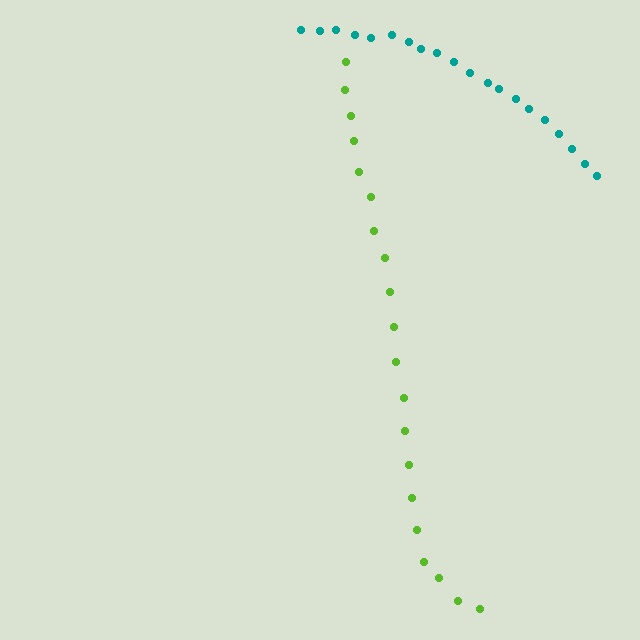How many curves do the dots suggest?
There are 2 distinct paths.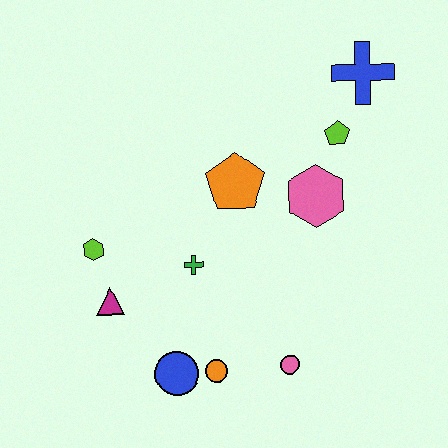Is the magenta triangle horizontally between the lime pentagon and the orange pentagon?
No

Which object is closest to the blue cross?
The lime pentagon is closest to the blue cross.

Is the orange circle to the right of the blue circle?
Yes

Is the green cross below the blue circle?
No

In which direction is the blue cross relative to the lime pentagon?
The blue cross is above the lime pentagon.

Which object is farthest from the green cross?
The blue cross is farthest from the green cross.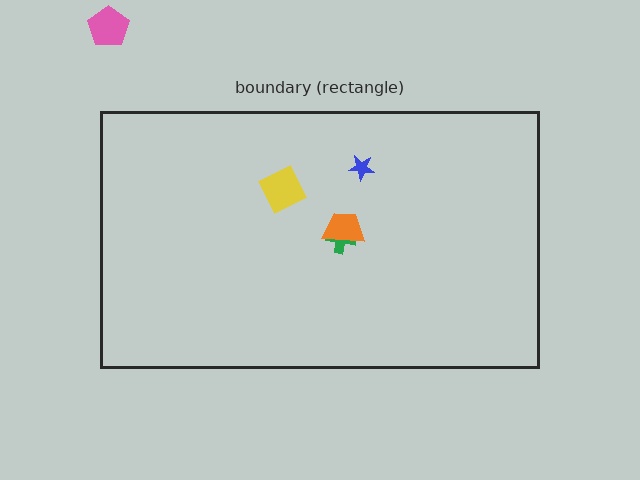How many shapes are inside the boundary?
4 inside, 1 outside.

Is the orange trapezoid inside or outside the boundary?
Inside.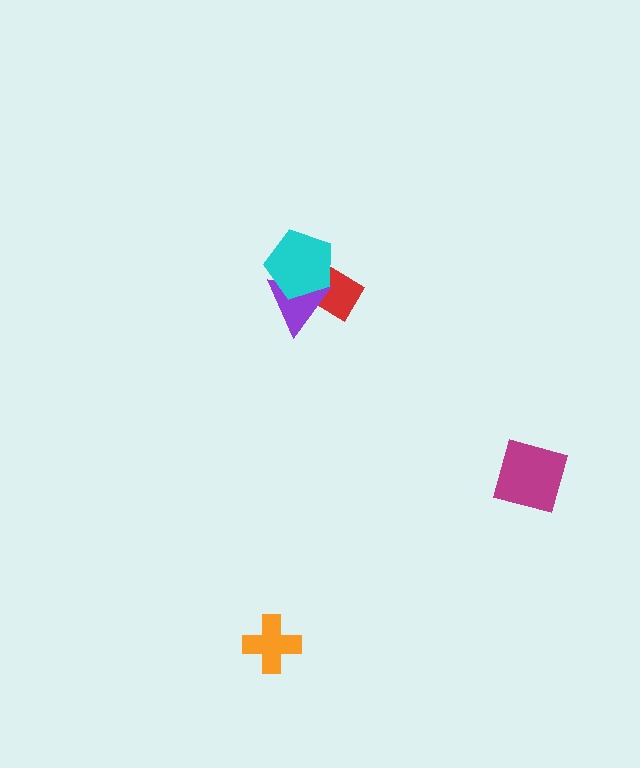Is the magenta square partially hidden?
No, no other shape covers it.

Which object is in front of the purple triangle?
The cyan pentagon is in front of the purple triangle.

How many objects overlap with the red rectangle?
2 objects overlap with the red rectangle.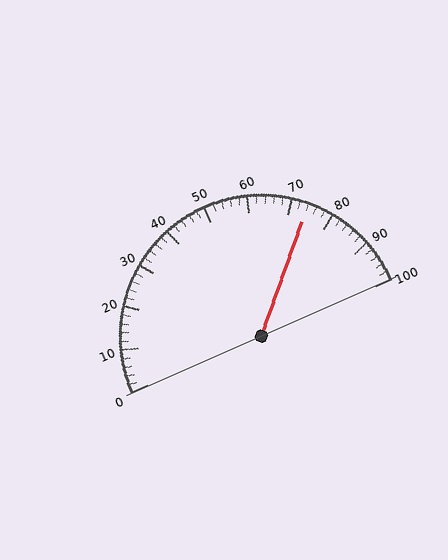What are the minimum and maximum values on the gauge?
The gauge ranges from 0 to 100.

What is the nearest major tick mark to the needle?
The nearest major tick mark is 70.